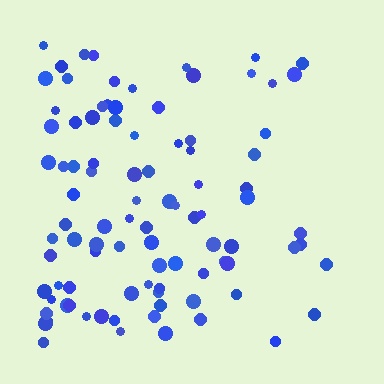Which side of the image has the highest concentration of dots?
The left.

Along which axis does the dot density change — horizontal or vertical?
Horizontal.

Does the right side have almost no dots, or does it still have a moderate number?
Still a moderate number, just noticeably fewer than the left.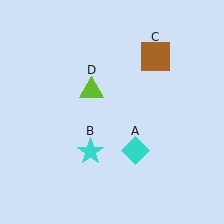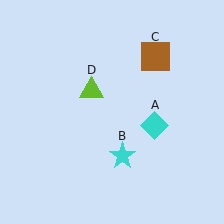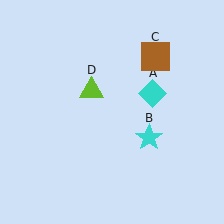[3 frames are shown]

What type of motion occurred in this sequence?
The cyan diamond (object A), cyan star (object B) rotated counterclockwise around the center of the scene.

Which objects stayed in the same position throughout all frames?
Brown square (object C) and lime triangle (object D) remained stationary.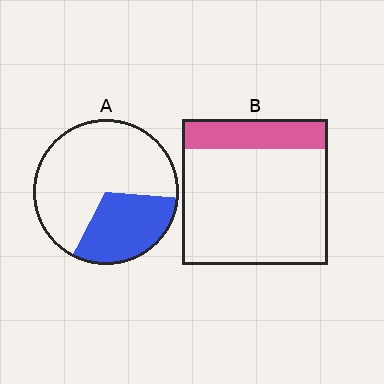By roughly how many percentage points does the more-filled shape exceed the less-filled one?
By roughly 10 percentage points (A over B).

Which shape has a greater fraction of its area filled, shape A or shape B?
Shape A.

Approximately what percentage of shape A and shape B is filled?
A is approximately 30% and B is approximately 20%.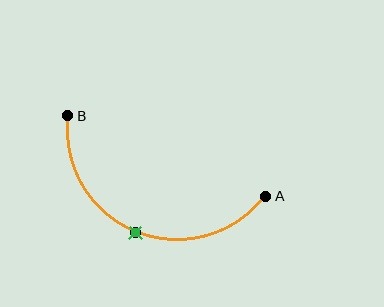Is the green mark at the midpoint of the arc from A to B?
Yes. The green mark lies on the arc at equal arc-length from both A and B — it is the arc midpoint.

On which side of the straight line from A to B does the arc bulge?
The arc bulges below the straight line connecting A and B.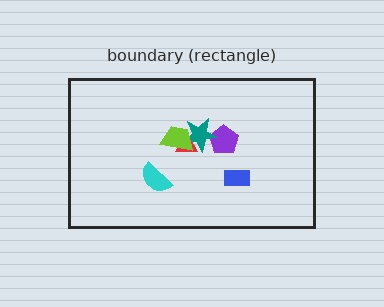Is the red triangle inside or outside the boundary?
Inside.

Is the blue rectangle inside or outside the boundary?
Inside.